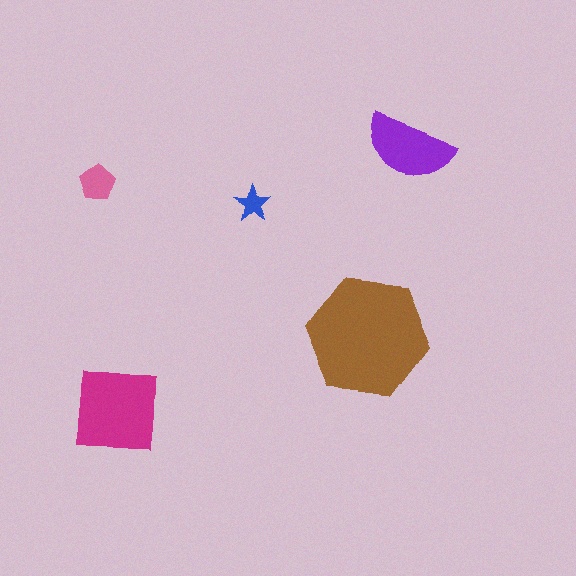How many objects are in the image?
There are 5 objects in the image.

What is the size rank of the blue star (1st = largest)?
5th.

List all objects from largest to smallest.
The brown hexagon, the magenta square, the purple semicircle, the pink pentagon, the blue star.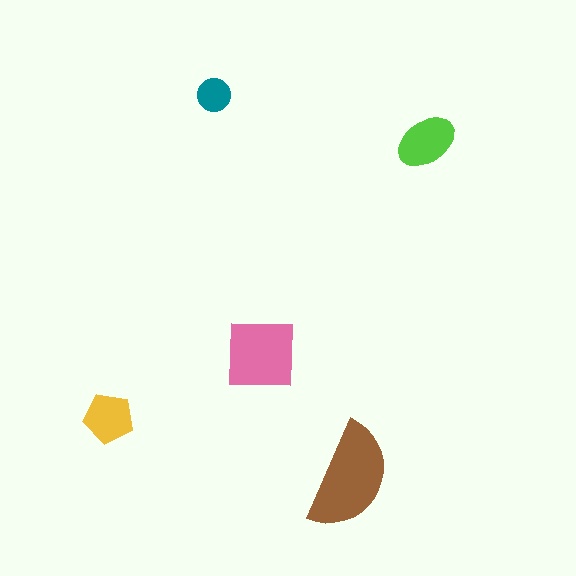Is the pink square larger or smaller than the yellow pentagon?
Larger.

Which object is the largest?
The brown semicircle.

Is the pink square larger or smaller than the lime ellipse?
Larger.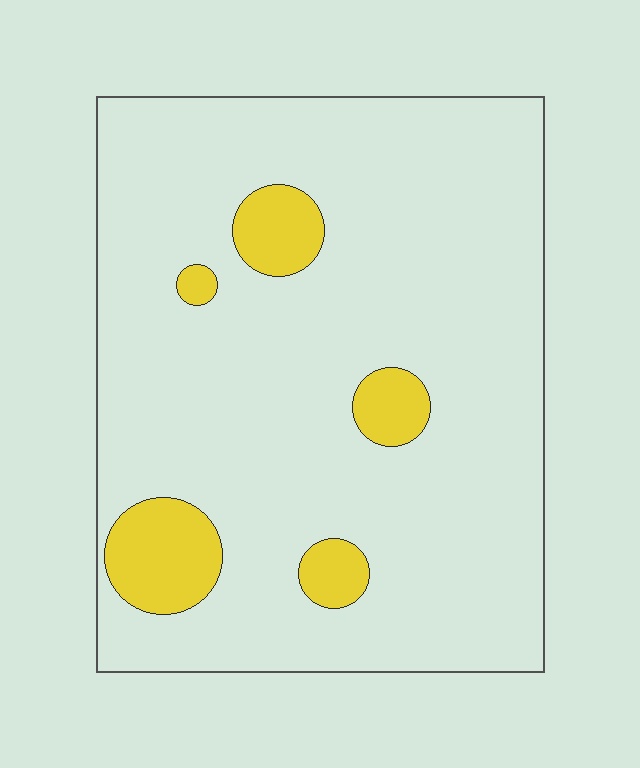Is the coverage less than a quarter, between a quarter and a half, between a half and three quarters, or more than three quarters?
Less than a quarter.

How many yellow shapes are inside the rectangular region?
5.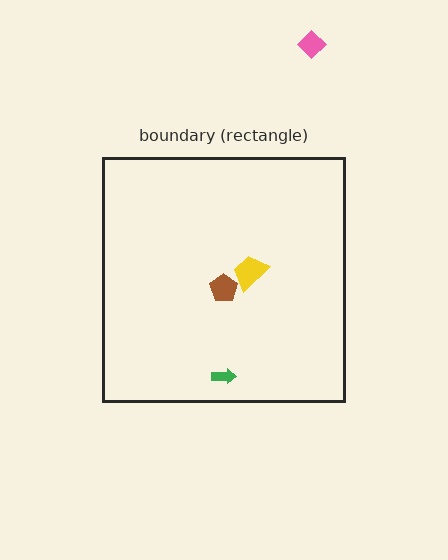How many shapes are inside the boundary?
3 inside, 1 outside.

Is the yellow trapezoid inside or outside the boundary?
Inside.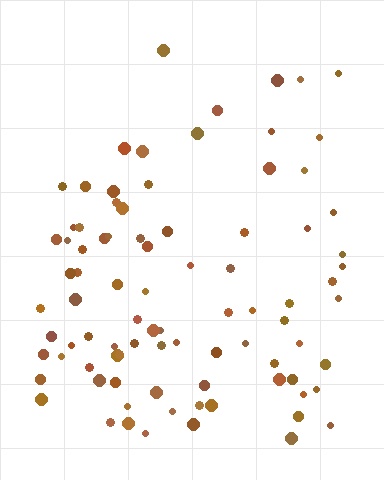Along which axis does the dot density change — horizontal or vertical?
Vertical.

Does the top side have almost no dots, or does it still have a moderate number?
Still a moderate number, just noticeably fewer than the bottom.